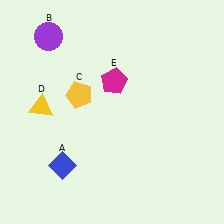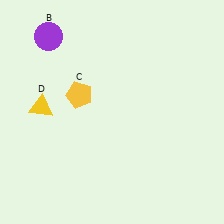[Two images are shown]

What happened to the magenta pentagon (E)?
The magenta pentagon (E) was removed in Image 2. It was in the top-right area of Image 1.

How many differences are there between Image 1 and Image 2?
There are 2 differences between the two images.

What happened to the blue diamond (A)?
The blue diamond (A) was removed in Image 2. It was in the bottom-left area of Image 1.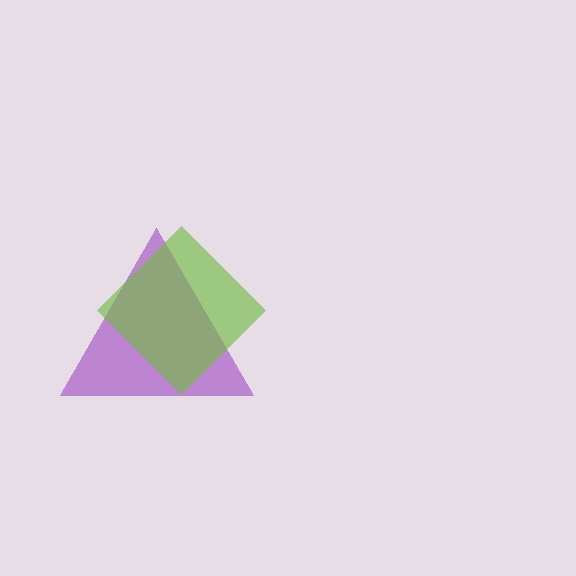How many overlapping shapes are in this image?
There are 2 overlapping shapes in the image.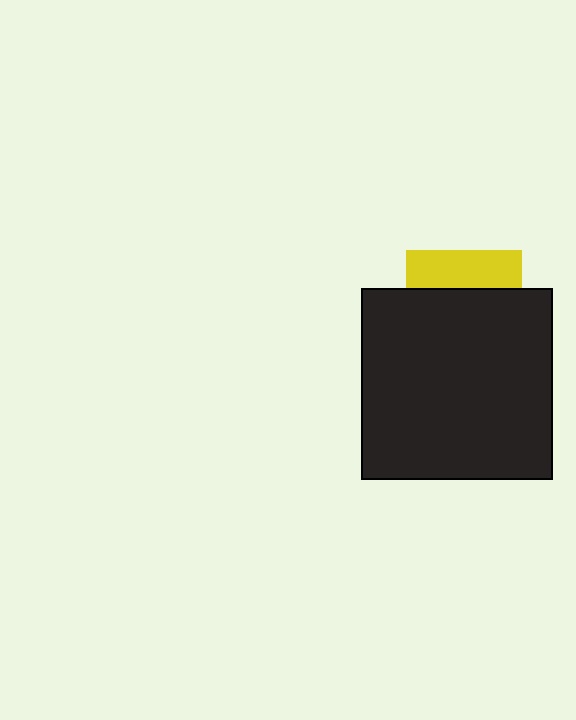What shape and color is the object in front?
The object in front is a black square.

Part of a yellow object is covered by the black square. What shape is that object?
It is a square.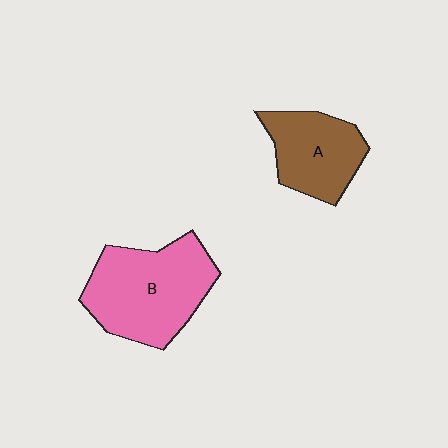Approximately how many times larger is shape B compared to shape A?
Approximately 1.5 times.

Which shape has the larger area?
Shape B (pink).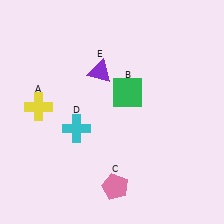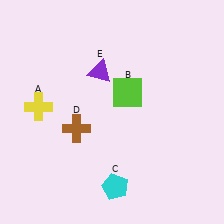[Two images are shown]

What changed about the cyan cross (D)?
In Image 1, D is cyan. In Image 2, it changed to brown.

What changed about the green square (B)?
In Image 1, B is green. In Image 2, it changed to lime.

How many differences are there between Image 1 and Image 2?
There are 3 differences between the two images.